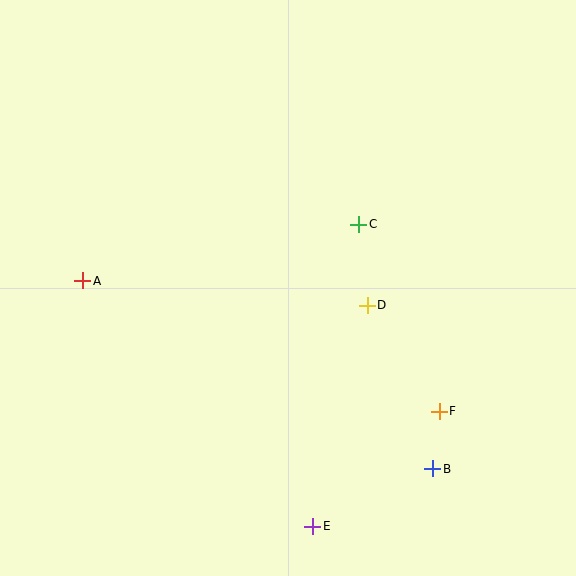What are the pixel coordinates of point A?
Point A is at (83, 281).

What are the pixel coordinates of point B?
Point B is at (433, 469).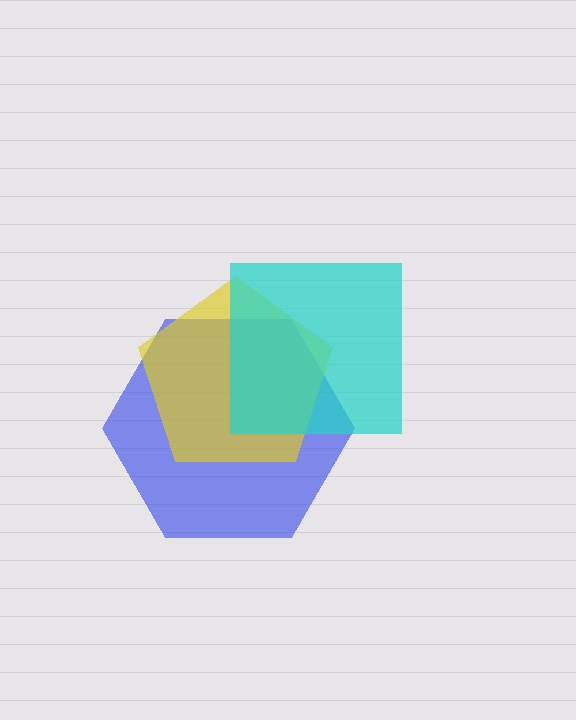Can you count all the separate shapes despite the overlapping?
Yes, there are 3 separate shapes.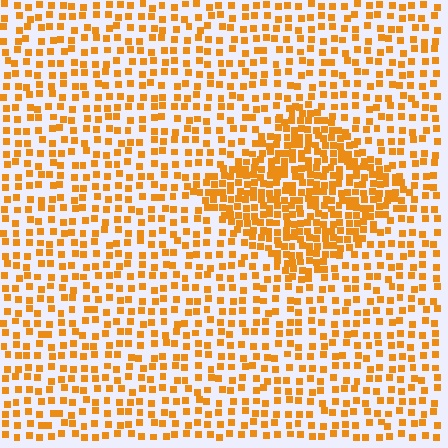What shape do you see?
I see a diamond.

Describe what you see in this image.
The image contains small orange elements arranged at two different densities. A diamond-shaped region is visible where the elements are more densely packed than the surrounding area.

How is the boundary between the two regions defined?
The boundary is defined by a change in element density (approximately 2.1x ratio). All elements are the same color, size, and shape.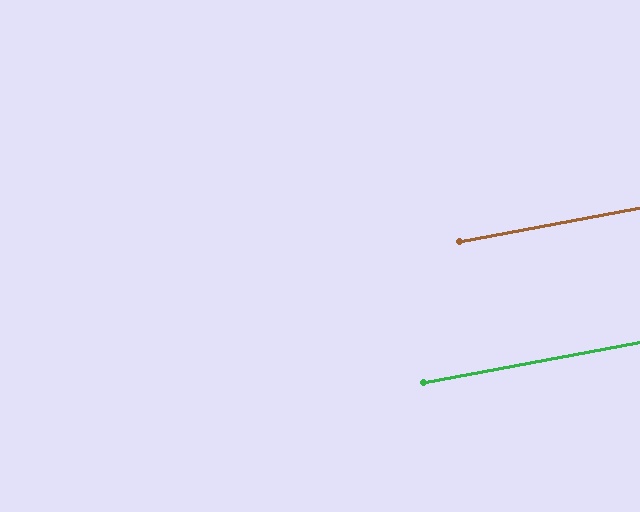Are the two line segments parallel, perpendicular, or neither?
Parallel — their directions differ by only 0.2°.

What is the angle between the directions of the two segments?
Approximately 0 degrees.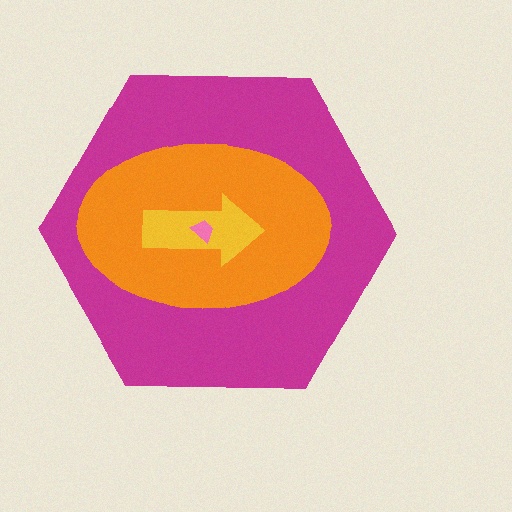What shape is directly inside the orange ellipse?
The yellow arrow.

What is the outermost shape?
The magenta hexagon.